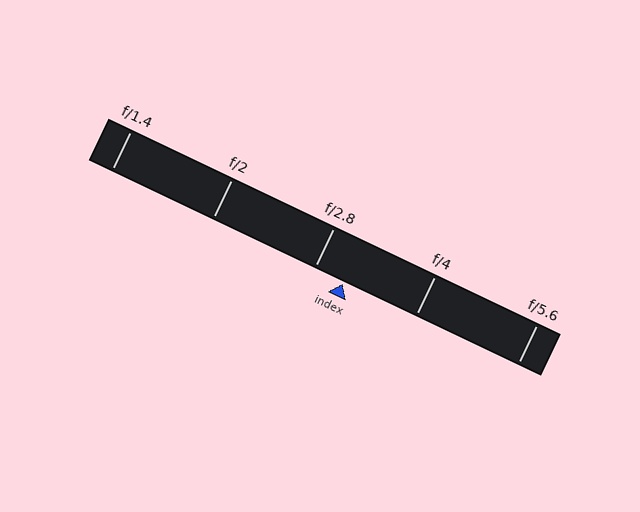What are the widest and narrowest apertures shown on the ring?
The widest aperture shown is f/1.4 and the narrowest is f/5.6.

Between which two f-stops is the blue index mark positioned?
The index mark is between f/2.8 and f/4.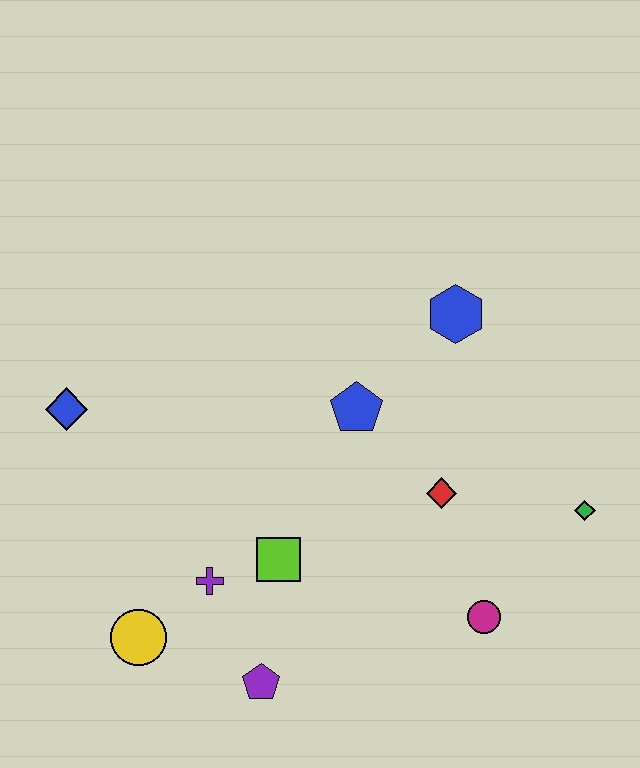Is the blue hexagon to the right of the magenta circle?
No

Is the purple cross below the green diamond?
Yes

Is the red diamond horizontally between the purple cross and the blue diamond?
No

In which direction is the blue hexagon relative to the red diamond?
The blue hexagon is above the red diamond.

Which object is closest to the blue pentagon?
The red diamond is closest to the blue pentagon.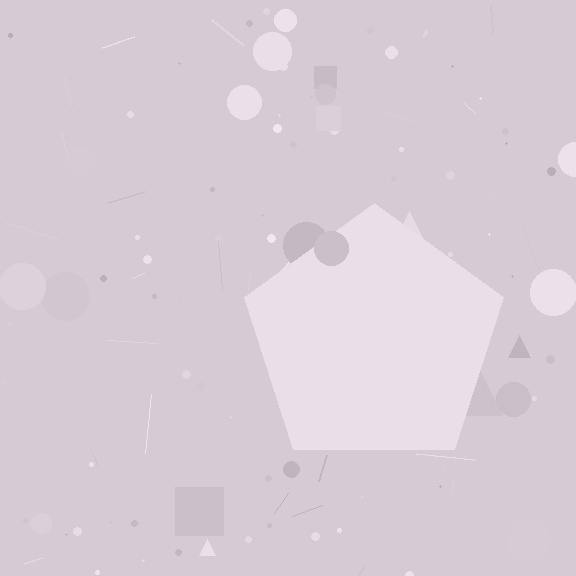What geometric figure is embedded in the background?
A pentagon is embedded in the background.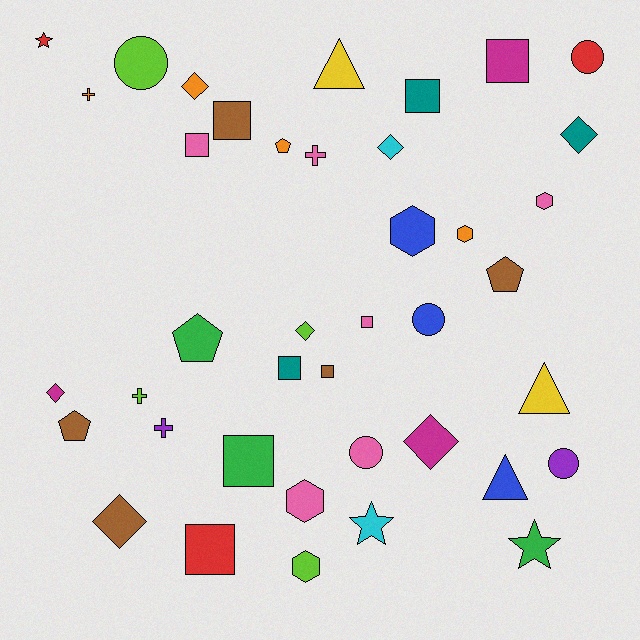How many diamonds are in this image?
There are 7 diamonds.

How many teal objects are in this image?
There are 3 teal objects.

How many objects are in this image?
There are 40 objects.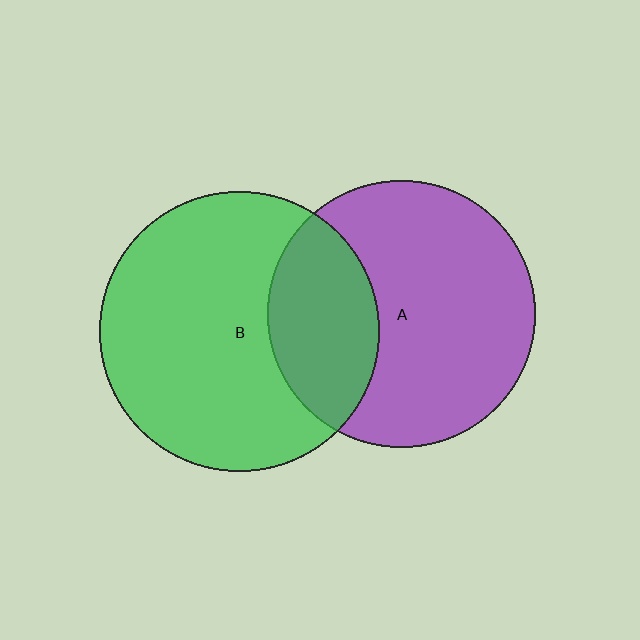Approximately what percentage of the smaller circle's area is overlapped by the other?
Approximately 30%.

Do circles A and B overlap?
Yes.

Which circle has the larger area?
Circle B (green).